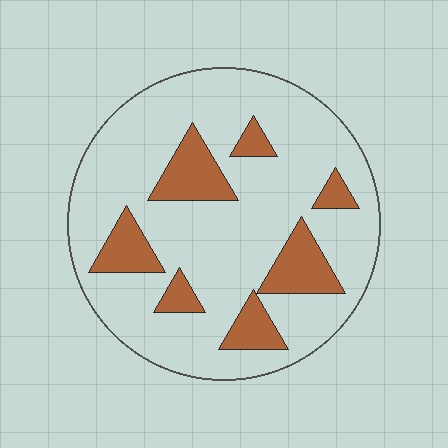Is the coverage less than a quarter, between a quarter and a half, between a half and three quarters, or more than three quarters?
Less than a quarter.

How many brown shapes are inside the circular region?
7.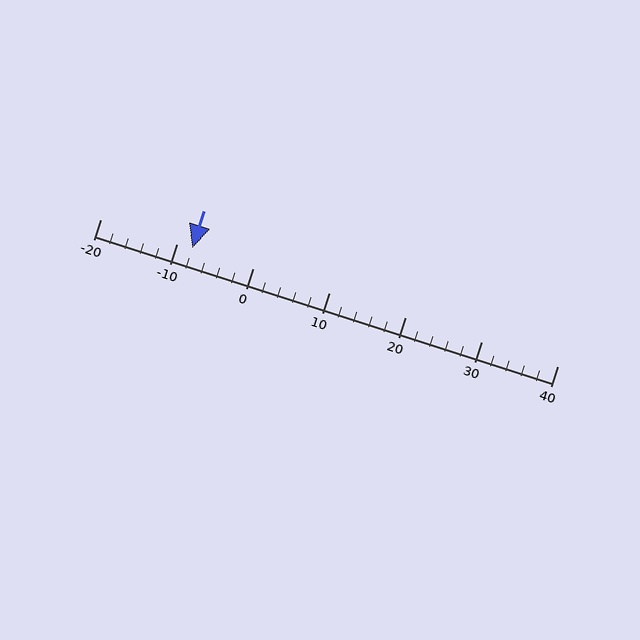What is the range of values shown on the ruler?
The ruler shows values from -20 to 40.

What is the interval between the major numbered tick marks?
The major tick marks are spaced 10 units apart.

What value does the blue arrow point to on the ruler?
The blue arrow points to approximately -8.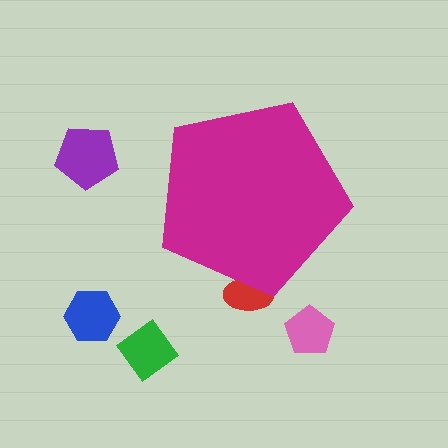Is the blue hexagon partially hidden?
No, the blue hexagon is fully visible.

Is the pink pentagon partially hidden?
No, the pink pentagon is fully visible.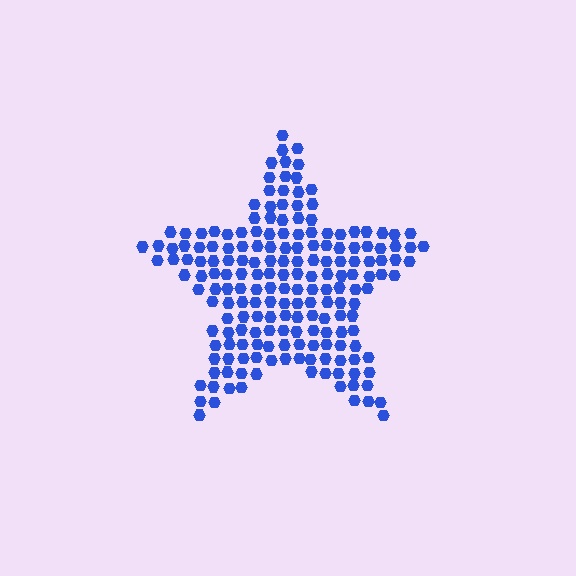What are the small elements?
The small elements are hexagons.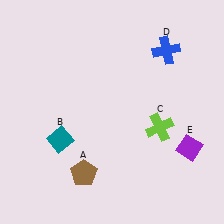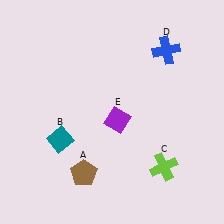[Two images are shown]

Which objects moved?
The objects that moved are: the lime cross (C), the purple diamond (E).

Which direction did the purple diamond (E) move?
The purple diamond (E) moved left.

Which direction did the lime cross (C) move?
The lime cross (C) moved down.